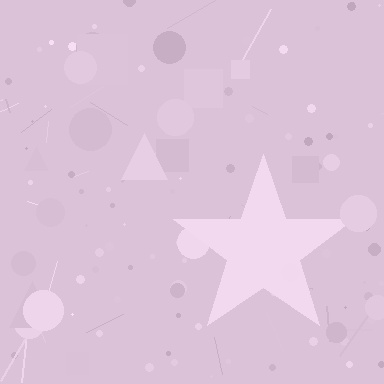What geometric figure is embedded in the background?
A star is embedded in the background.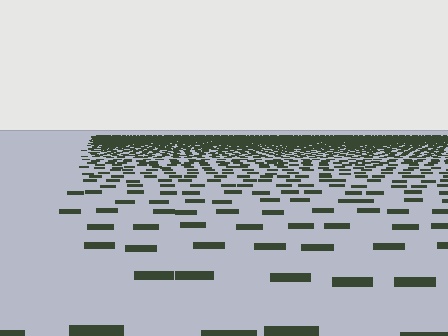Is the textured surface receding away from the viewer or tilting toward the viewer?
The surface is receding away from the viewer. Texture elements get smaller and denser toward the top.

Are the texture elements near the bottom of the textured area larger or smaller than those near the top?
Larger. Near the bottom, elements are closer to the viewer and appear at a bigger on-screen size.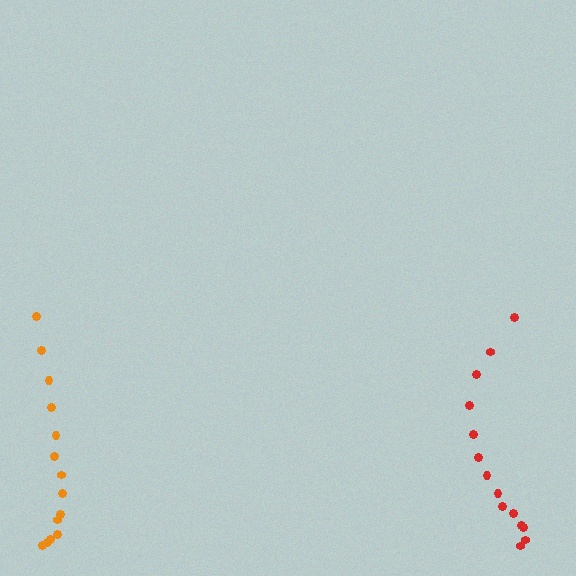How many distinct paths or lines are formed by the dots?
There are 2 distinct paths.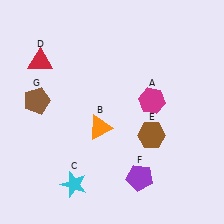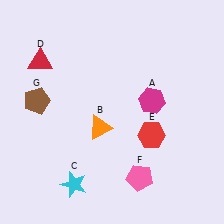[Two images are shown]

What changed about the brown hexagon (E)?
In Image 1, E is brown. In Image 2, it changed to red.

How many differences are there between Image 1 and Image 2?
There are 2 differences between the two images.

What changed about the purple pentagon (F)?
In Image 1, F is purple. In Image 2, it changed to pink.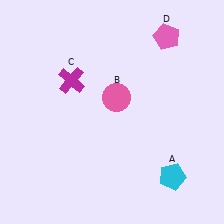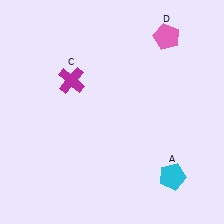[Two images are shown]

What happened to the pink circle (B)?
The pink circle (B) was removed in Image 2. It was in the top-right area of Image 1.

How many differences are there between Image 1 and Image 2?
There is 1 difference between the two images.